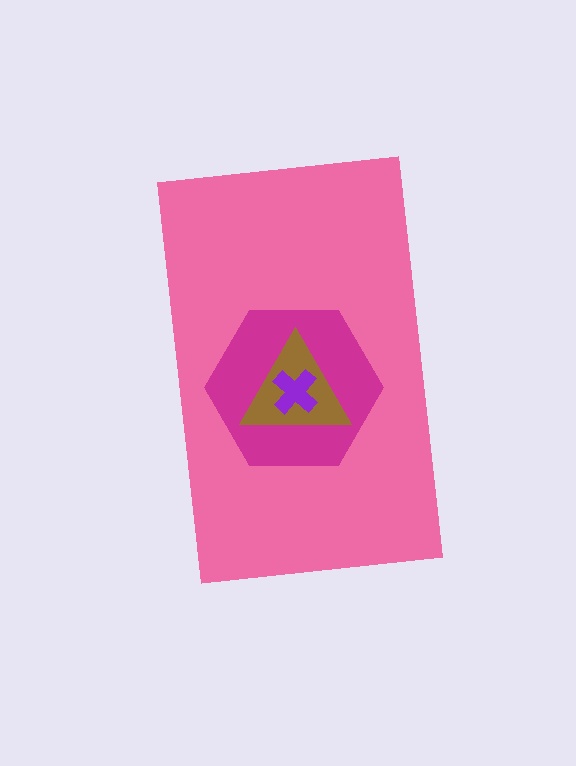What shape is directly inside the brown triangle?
The purple cross.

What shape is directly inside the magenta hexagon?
The brown triangle.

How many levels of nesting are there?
4.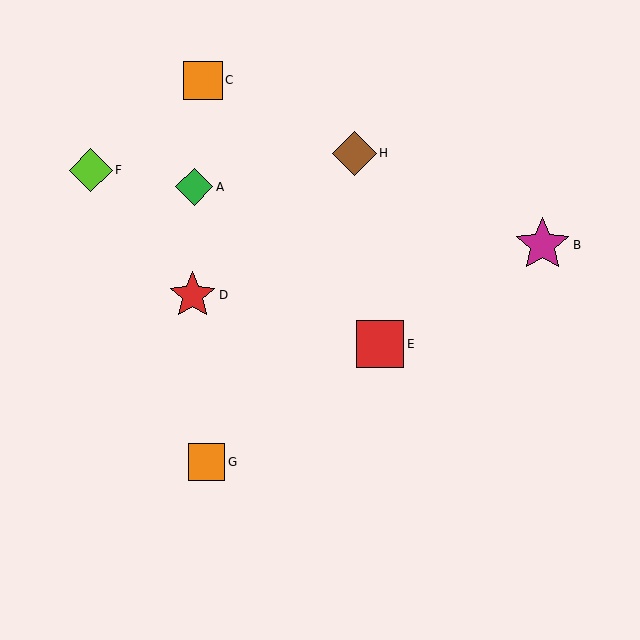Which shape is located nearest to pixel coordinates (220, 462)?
The orange square (labeled G) at (206, 462) is nearest to that location.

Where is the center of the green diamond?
The center of the green diamond is at (194, 187).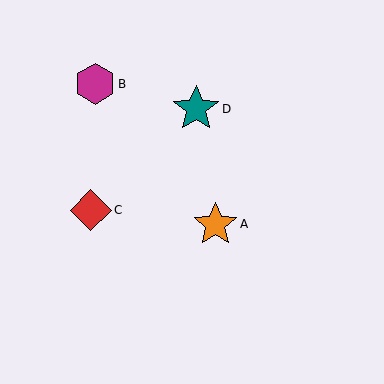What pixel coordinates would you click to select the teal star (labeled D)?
Click at (196, 109) to select the teal star D.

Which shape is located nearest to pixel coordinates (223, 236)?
The orange star (labeled A) at (215, 224) is nearest to that location.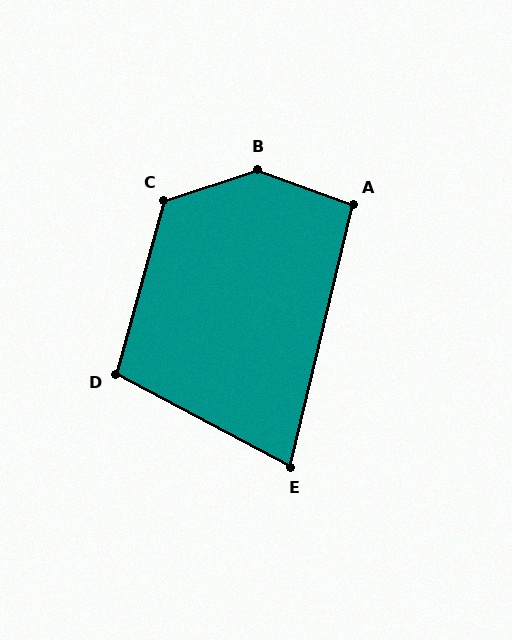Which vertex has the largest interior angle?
B, at approximately 141 degrees.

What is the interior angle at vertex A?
Approximately 97 degrees (obtuse).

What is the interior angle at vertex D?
Approximately 102 degrees (obtuse).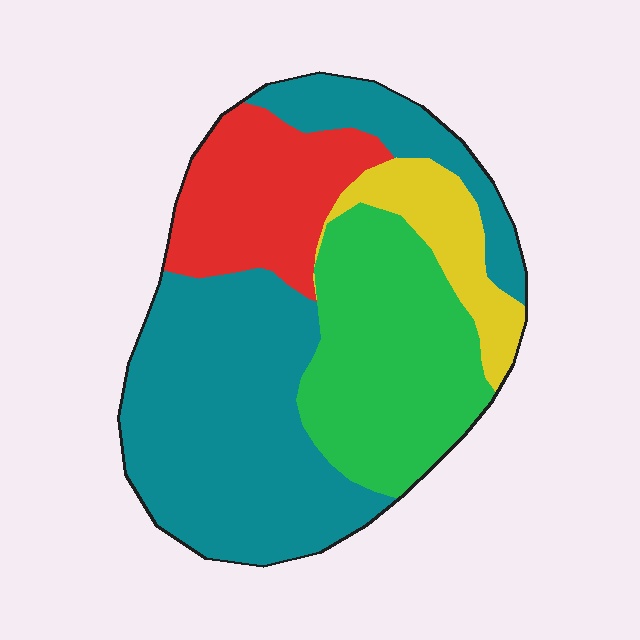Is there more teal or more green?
Teal.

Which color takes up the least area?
Yellow, at roughly 10%.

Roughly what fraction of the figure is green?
Green takes up between a sixth and a third of the figure.